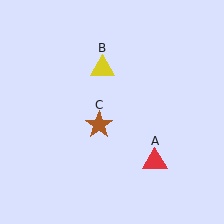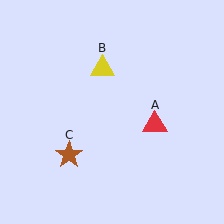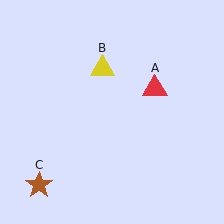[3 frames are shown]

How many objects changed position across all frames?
2 objects changed position: red triangle (object A), brown star (object C).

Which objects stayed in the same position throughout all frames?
Yellow triangle (object B) remained stationary.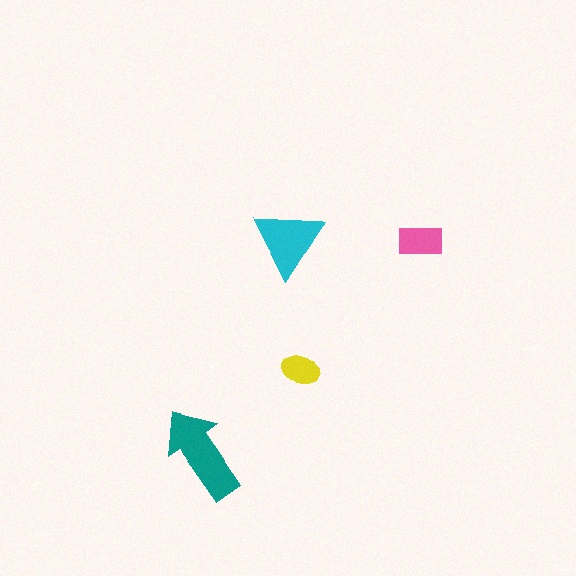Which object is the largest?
The teal arrow.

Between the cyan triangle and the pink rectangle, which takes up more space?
The cyan triangle.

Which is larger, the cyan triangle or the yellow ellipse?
The cyan triangle.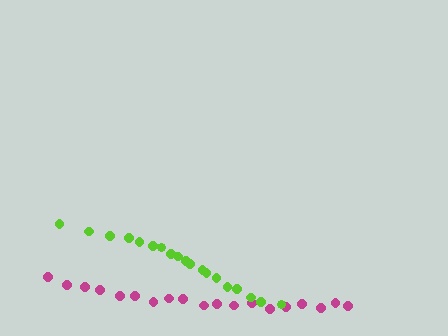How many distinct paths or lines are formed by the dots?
There are 2 distinct paths.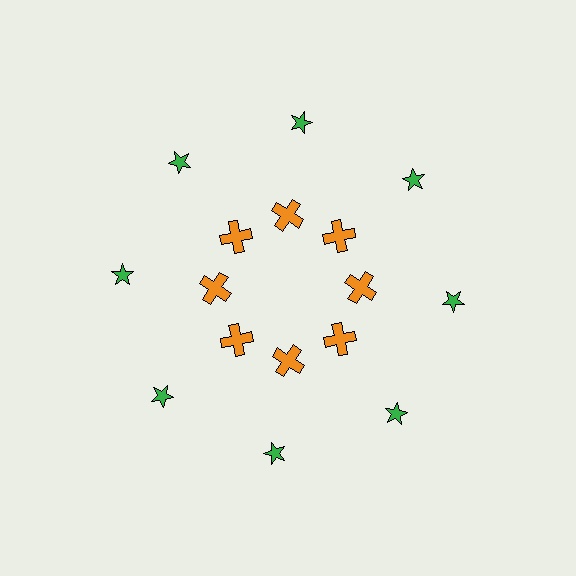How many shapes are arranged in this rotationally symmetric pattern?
There are 16 shapes, arranged in 8 groups of 2.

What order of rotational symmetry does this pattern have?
This pattern has 8-fold rotational symmetry.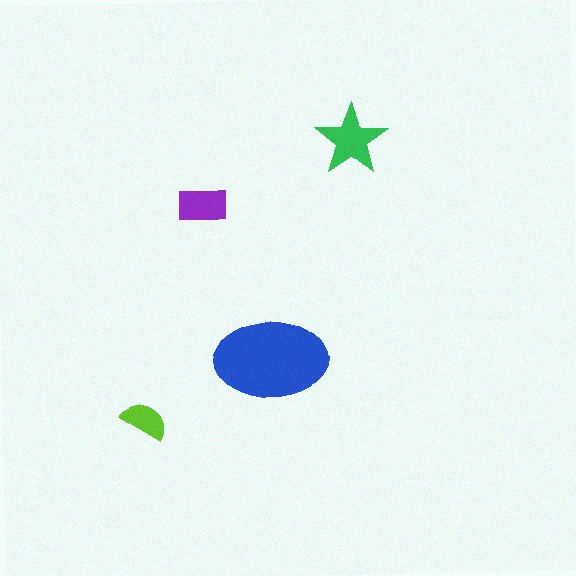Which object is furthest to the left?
The lime semicircle is leftmost.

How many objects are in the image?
There are 4 objects in the image.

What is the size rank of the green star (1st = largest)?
2nd.